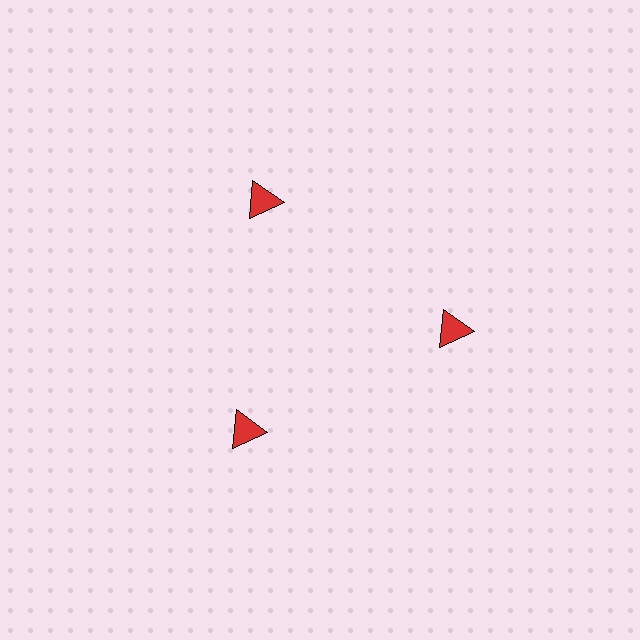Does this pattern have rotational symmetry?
Yes, this pattern has 3-fold rotational symmetry. It looks the same after rotating 120 degrees around the center.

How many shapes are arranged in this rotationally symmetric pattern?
There are 3 shapes, arranged in 3 groups of 1.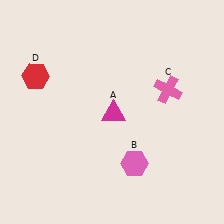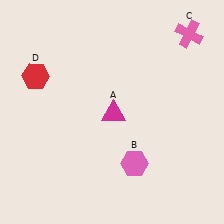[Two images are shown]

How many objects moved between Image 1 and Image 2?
1 object moved between the two images.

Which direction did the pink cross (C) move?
The pink cross (C) moved up.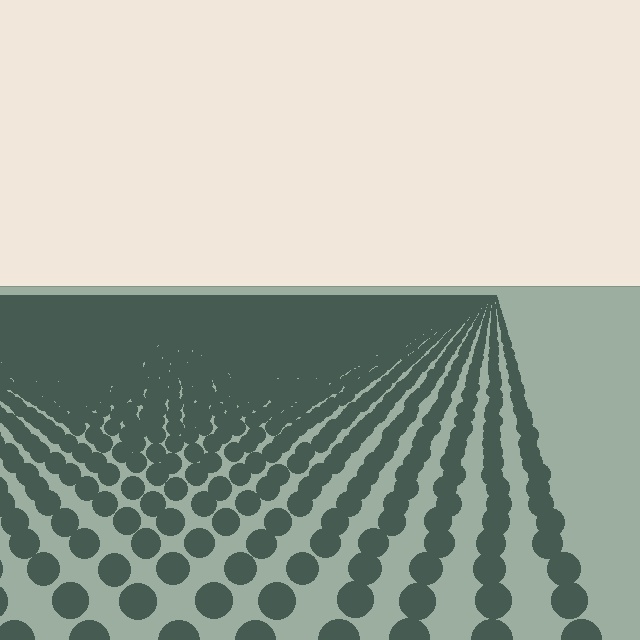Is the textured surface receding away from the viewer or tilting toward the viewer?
The surface is receding away from the viewer. Texture elements get smaller and denser toward the top.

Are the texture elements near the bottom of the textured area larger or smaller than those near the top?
Larger. Near the bottom, elements are closer to the viewer and appear at a bigger on-screen size.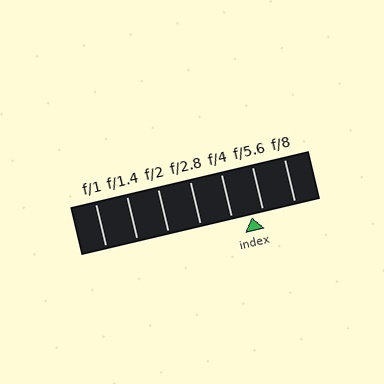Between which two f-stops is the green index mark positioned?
The index mark is between f/4 and f/5.6.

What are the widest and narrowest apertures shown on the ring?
The widest aperture shown is f/1 and the narrowest is f/8.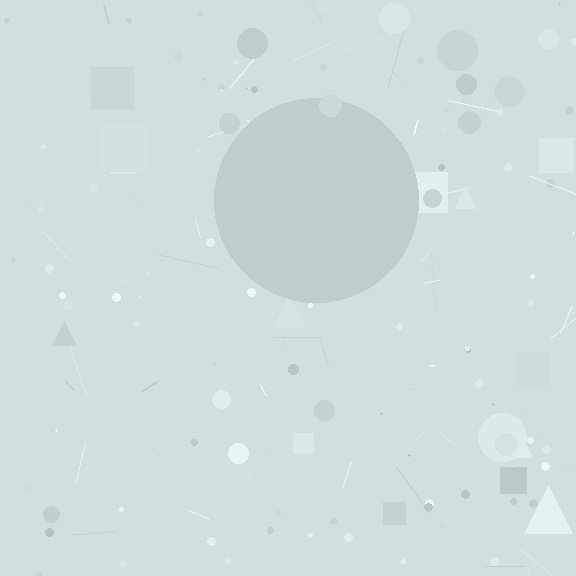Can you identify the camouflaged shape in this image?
The camouflaged shape is a circle.